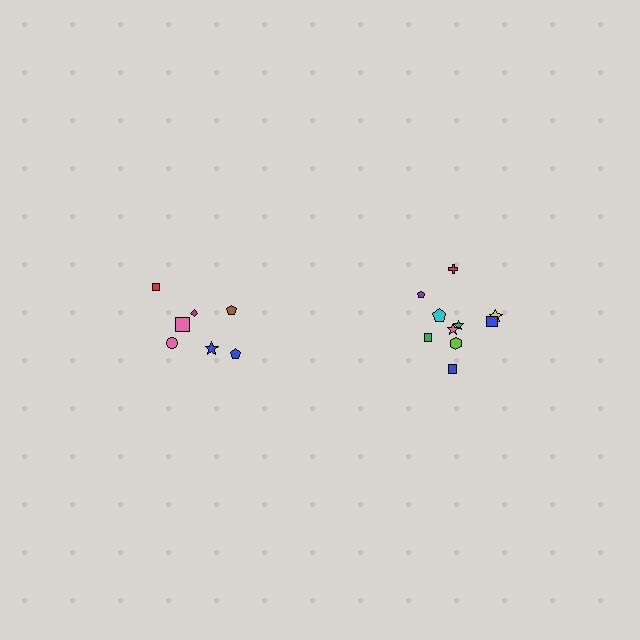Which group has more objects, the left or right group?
The right group.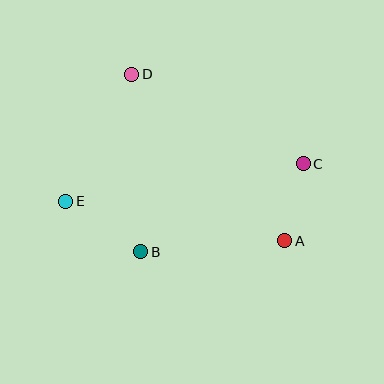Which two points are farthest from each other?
Points C and E are farthest from each other.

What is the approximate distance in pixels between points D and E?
The distance between D and E is approximately 143 pixels.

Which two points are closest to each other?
Points A and C are closest to each other.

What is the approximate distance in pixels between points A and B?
The distance between A and B is approximately 144 pixels.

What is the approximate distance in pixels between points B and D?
The distance between B and D is approximately 178 pixels.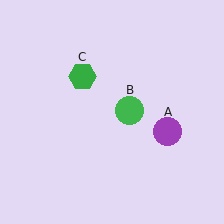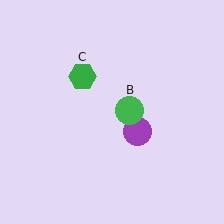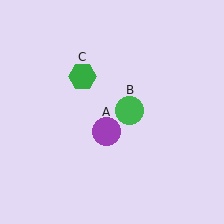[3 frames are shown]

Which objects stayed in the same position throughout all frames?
Green circle (object B) and green hexagon (object C) remained stationary.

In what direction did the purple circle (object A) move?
The purple circle (object A) moved left.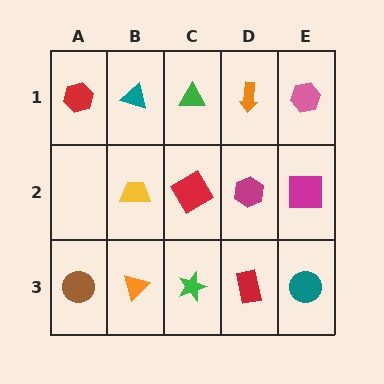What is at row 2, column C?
A red square.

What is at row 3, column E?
A teal circle.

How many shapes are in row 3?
5 shapes.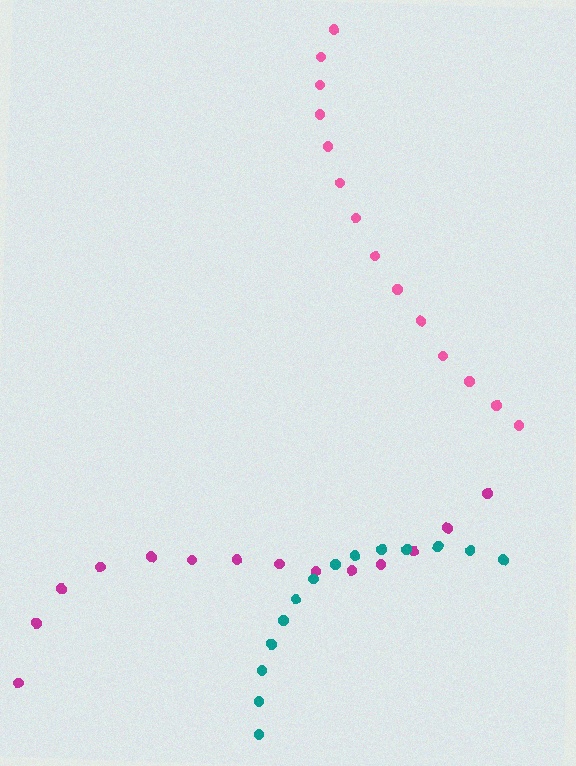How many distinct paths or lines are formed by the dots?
There are 3 distinct paths.